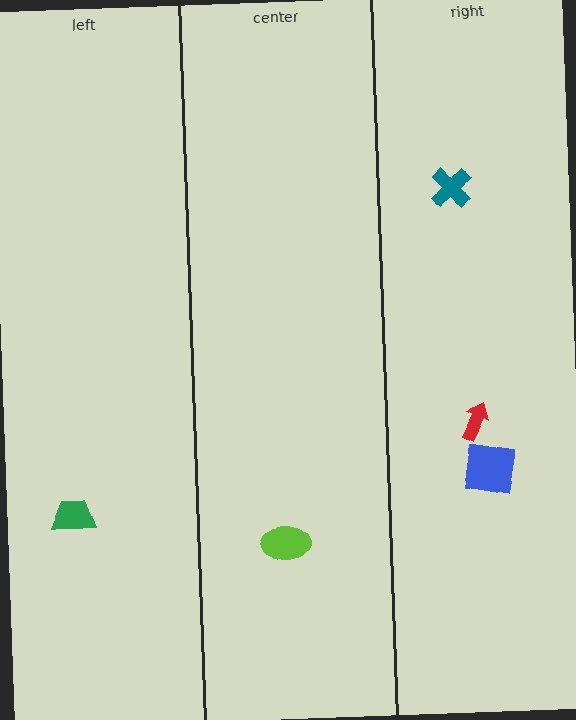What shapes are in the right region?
The teal cross, the blue square, the red arrow.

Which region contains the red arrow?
The right region.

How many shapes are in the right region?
3.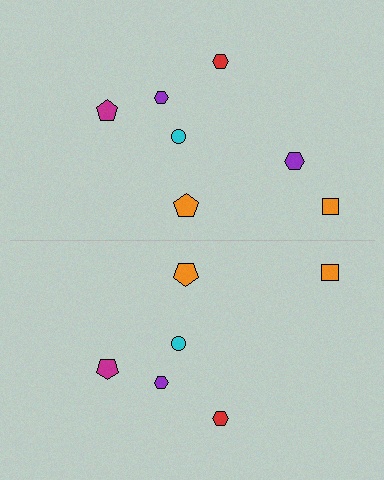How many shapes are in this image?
There are 13 shapes in this image.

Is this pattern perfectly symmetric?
No, the pattern is not perfectly symmetric. A purple hexagon is missing from the bottom side.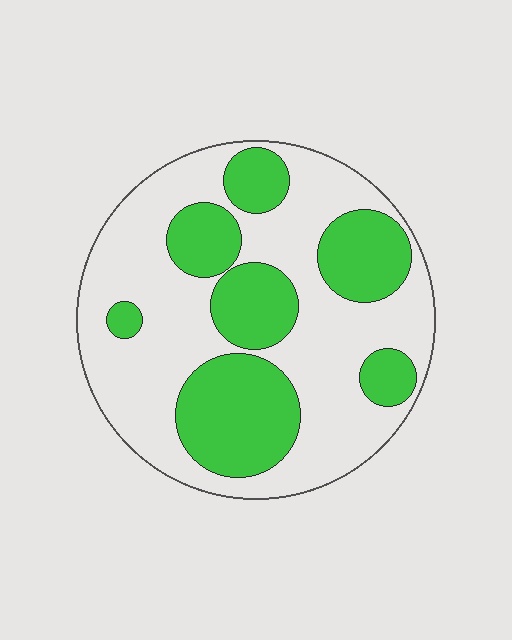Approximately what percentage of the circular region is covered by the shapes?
Approximately 35%.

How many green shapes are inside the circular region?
7.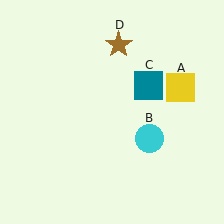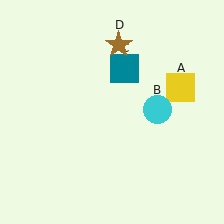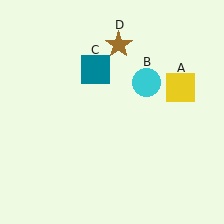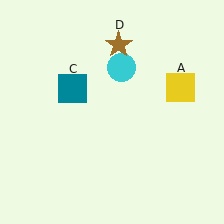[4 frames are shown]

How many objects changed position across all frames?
2 objects changed position: cyan circle (object B), teal square (object C).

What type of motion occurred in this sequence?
The cyan circle (object B), teal square (object C) rotated counterclockwise around the center of the scene.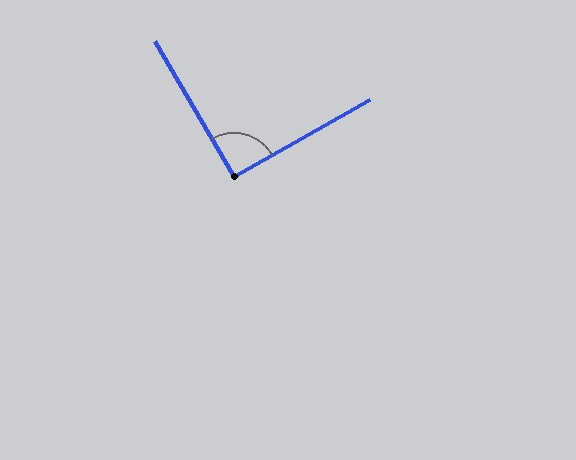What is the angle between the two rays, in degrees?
Approximately 91 degrees.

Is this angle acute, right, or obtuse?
It is approximately a right angle.